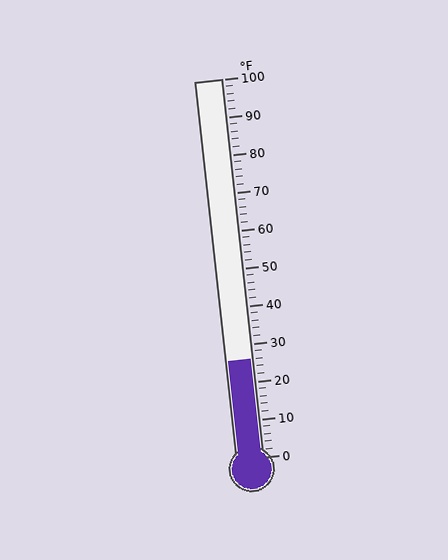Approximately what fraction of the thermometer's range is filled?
The thermometer is filled to approximately 25% of its range.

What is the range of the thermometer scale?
The thermometer scale ranges from 0°F to 100°F.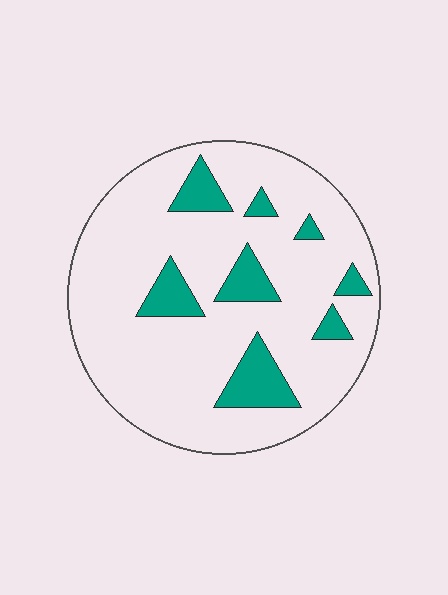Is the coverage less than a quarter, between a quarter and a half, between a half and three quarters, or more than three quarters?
Less than a quarter.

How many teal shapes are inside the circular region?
8.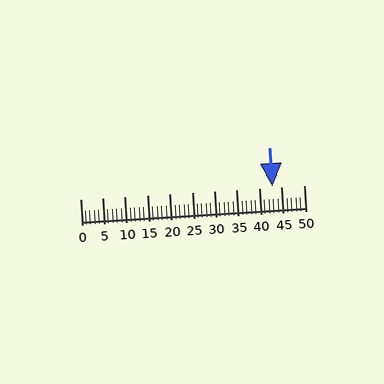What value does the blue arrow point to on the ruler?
The blue arrow points to approximately 43.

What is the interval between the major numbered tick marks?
The major tick marks are spaced 5 units apart.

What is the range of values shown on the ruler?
The ruler shows values from 0 to 50.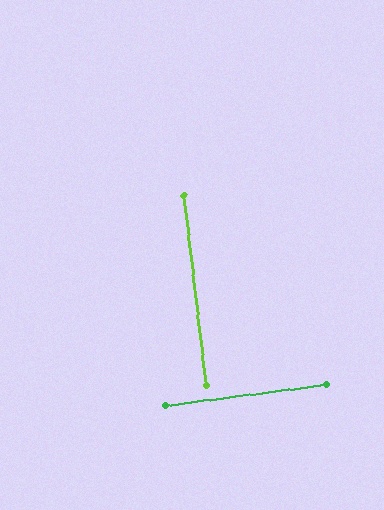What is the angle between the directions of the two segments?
Approximately 89 degrees.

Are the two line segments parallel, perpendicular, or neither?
Perpendicular — they meet at approximately 89°.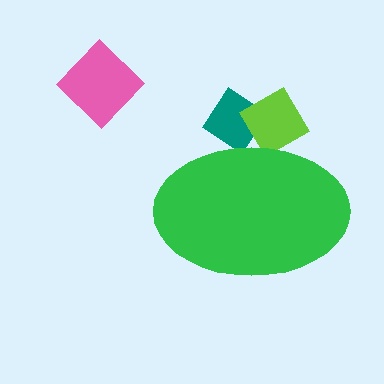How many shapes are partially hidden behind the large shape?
2 shapes are partially hidden.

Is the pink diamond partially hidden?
No, the pink diamond is fully visible.